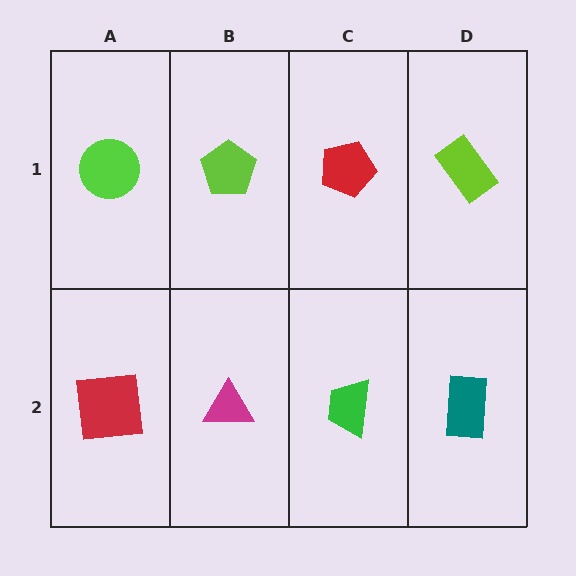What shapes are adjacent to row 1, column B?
A magenta triangle (row 2, column B), a lime circle (row 1, column A), a red pentagon (row 1, column C).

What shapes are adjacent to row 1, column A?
A red square (row 2, column A), a lime pentagon (row 1, column B).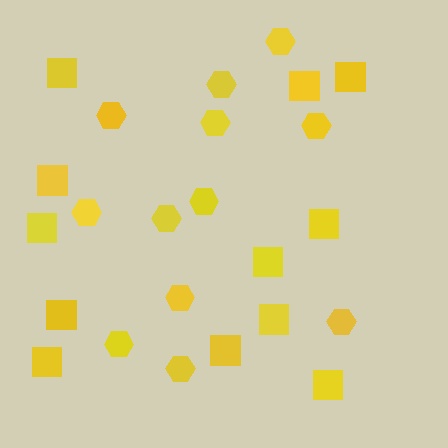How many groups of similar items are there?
There are 2 groups: one group of squares (12) and one group of hexagons (12).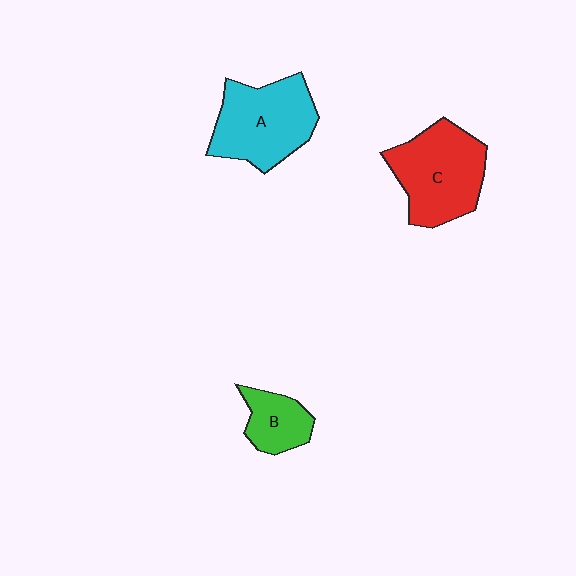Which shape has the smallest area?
Shape B (green).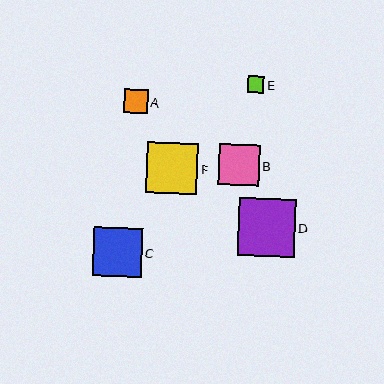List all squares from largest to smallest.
From largest to smallest: D, F, C, B, A, E.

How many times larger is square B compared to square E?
Square B is approximately 2.5 times the size of square E.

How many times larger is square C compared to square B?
Square C is approximately 1.2 times the size of square B.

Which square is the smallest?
Square E is the smallest with a size of approximately 17 pixels.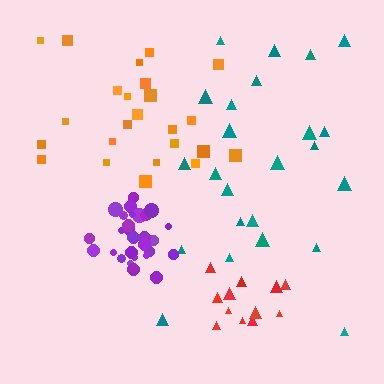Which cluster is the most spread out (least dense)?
Teal.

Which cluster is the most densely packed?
Purple.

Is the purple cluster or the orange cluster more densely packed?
Purple.